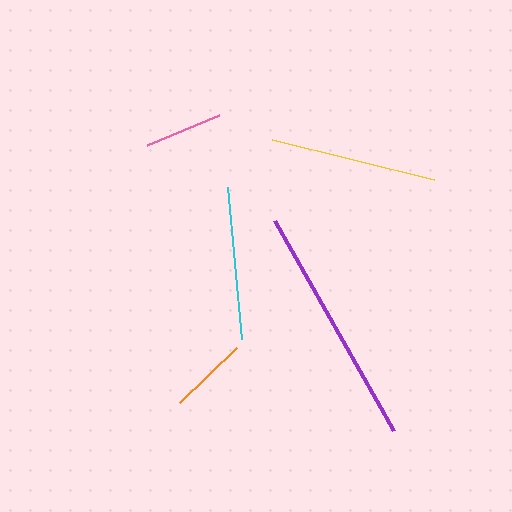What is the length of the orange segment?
The orange segment is approximately 79 pixels long.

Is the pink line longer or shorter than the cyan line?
The cyan line is longer than the pink line.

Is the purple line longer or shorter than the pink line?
The purple line is longer than the pink line.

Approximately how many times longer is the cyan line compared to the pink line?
The cyan line is approximately 1.9 times the length of the pink line.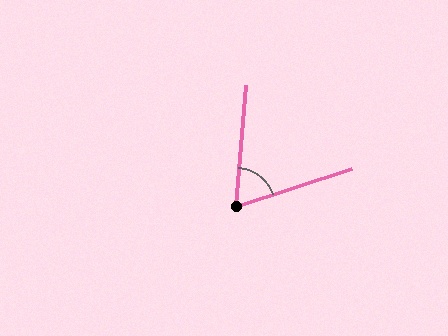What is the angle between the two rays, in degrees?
Approximately 67 degrees.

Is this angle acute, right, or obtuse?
It is acute.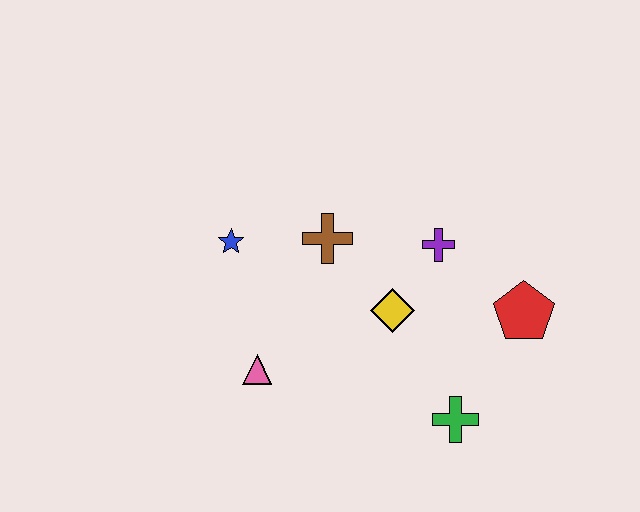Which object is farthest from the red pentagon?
The blue star is farthest from the red pentagon.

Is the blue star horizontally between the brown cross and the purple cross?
No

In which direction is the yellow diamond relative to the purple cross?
The yellow diamond is below the purple cross.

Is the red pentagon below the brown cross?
Yes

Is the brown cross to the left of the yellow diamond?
Yes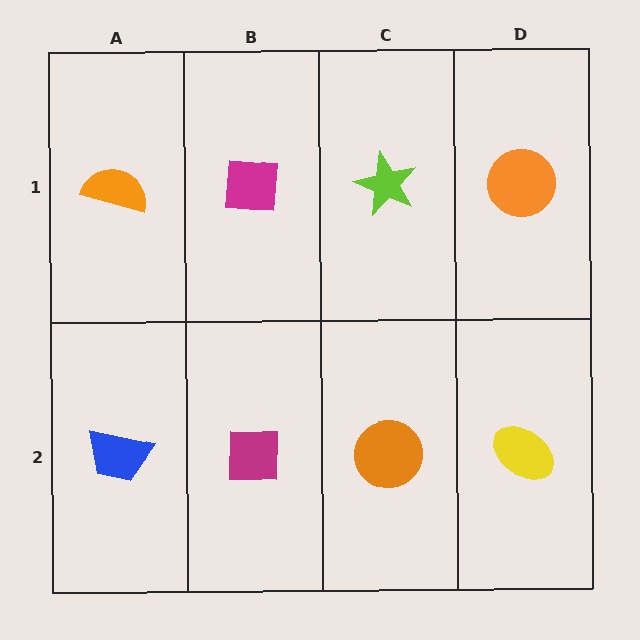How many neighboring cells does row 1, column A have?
2.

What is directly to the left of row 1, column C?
A magenta square.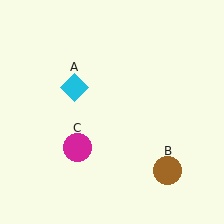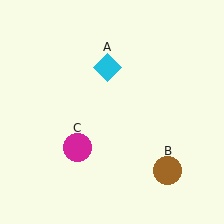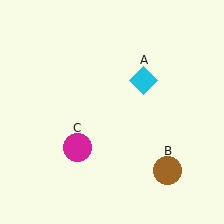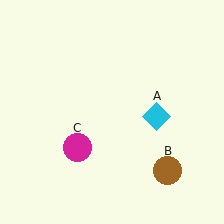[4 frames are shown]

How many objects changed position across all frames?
1 object changed position: cyan diamond (object A).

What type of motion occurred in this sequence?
The cyan diamond (object A) rotated clockwise around the center of the scene.